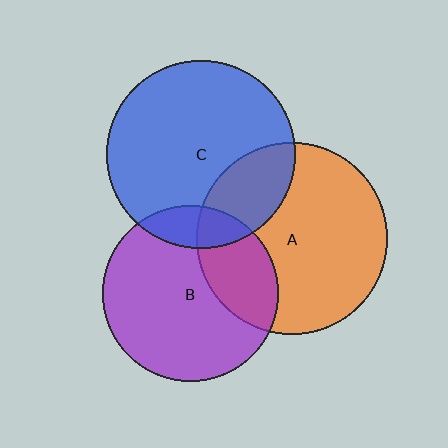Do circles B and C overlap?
Yes.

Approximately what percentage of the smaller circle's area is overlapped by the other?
Approximately 15%.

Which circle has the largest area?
Circle A (orange).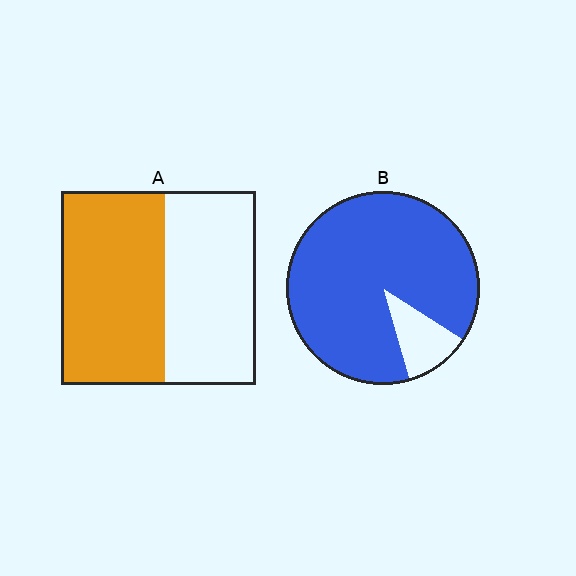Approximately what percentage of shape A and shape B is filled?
A is approximately 55% and B is approximately 90%.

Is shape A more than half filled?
Roughly half.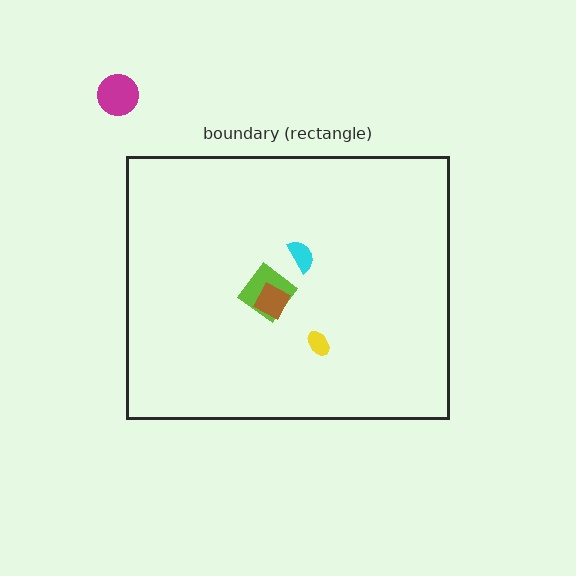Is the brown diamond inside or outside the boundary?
Inside.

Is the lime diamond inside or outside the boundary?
Inside.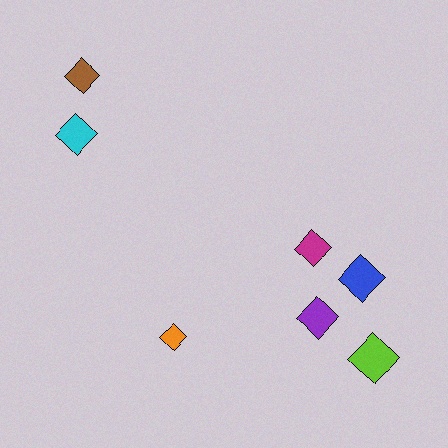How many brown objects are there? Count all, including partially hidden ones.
There is 1 brown object.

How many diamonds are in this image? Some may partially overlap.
There are 7 diamonds.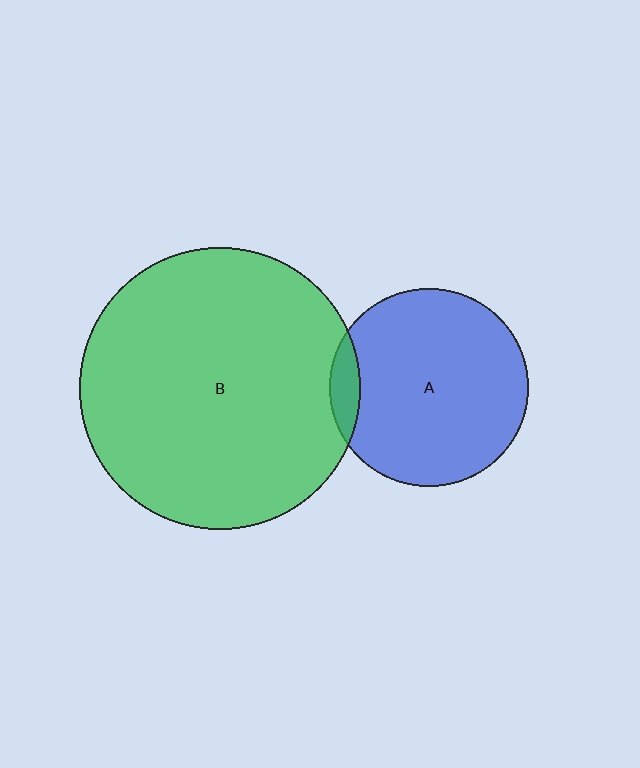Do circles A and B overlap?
Yes.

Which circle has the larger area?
Circle B (green).